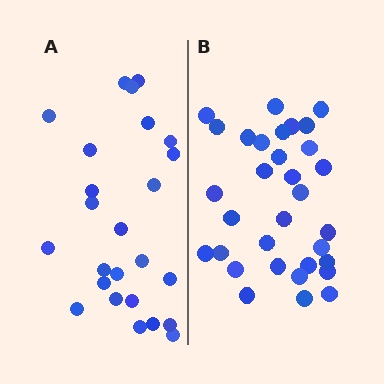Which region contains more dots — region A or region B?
Region B (the right region) has more dots.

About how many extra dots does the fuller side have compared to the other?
Region B has roughly 8 or so more dots than region A.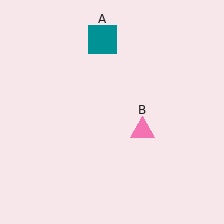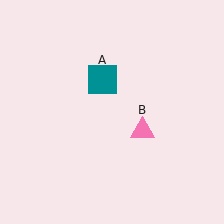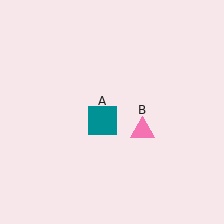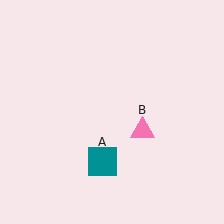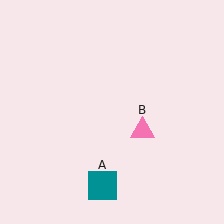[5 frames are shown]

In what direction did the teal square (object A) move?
The teal square (object A) moved down.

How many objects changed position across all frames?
1 object changed position: teal square (object A).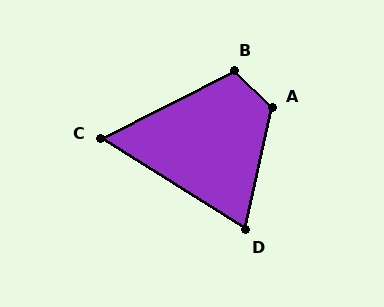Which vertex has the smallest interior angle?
C, at approximately 59 degrees.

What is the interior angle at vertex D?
Approximately 70 degrees (acute).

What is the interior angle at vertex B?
Approximately 110 degrees (obtuse).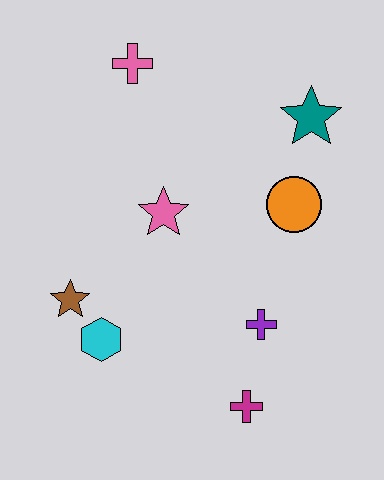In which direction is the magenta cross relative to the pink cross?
The magenta cross is below the pink cross.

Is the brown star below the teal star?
Yes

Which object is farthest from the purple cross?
The pink cross is farthest from the purple cross.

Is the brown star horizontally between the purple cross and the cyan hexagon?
No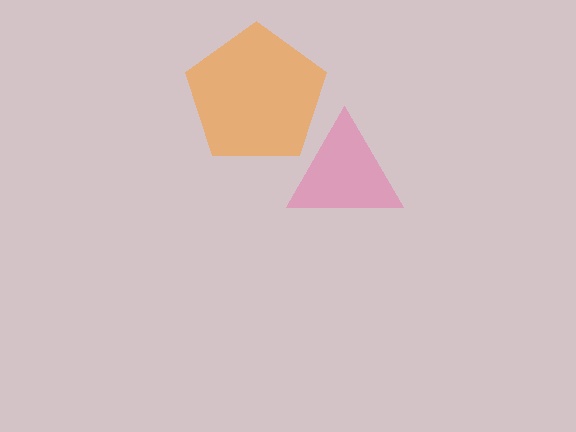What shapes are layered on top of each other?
The layered shapes are: a pink triangle, an orange pentagon.